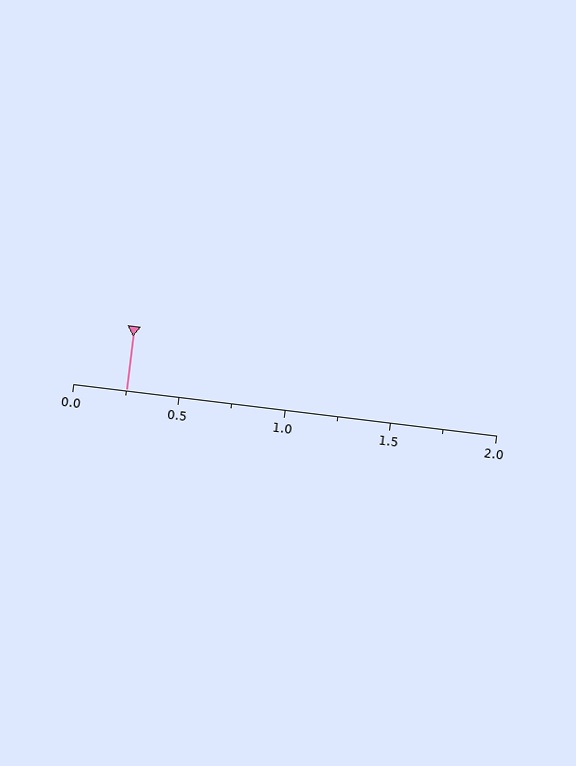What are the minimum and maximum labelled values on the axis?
The axis runs from 0.0 to 2.0.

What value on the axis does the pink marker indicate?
The marker indicates approximately 0.25.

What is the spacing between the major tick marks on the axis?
The major ticks are spaced 0.5 apart.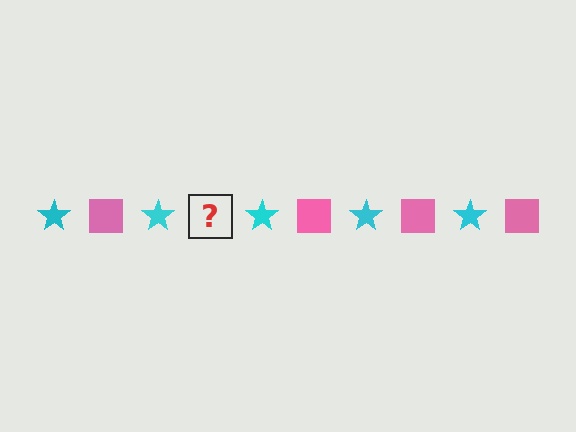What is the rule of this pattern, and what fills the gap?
The rule is that the pattern alternates between cyan star and pink square. The gap should be filled with a pink square.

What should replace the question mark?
The question mark should be replaced with a pink square.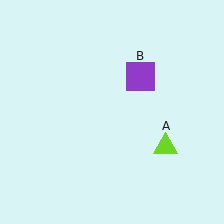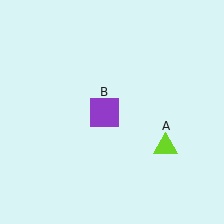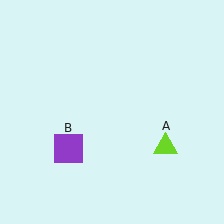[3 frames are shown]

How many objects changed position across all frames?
1 object changed position: purple square (object B).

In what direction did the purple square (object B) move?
The purple square (object B) moved down and to the left.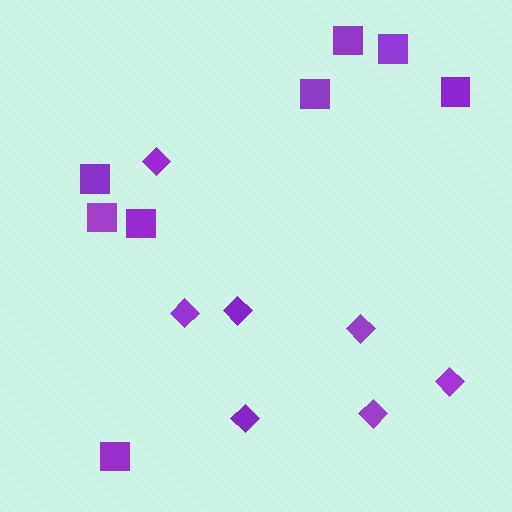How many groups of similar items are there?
There are 2 groups: one group of diamonds (7) and one group of squares (8).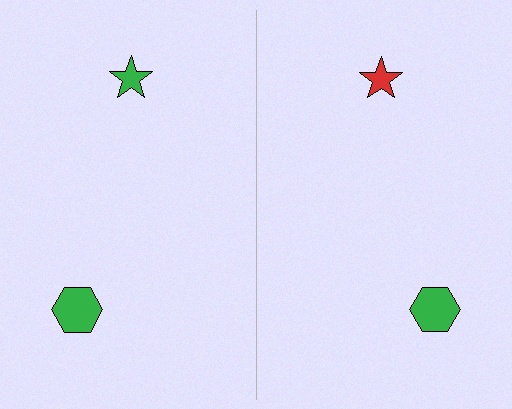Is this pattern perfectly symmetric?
No, the pattern is not perfectly symmetric. The red star on the right side breaks the symmetry — its mirror counterpart is green.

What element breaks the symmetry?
The red star on the right side breaks the symmetry — its mirror counterpart is green.